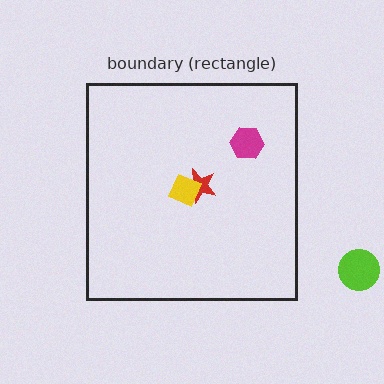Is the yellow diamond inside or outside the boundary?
Inside.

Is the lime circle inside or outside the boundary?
Outside.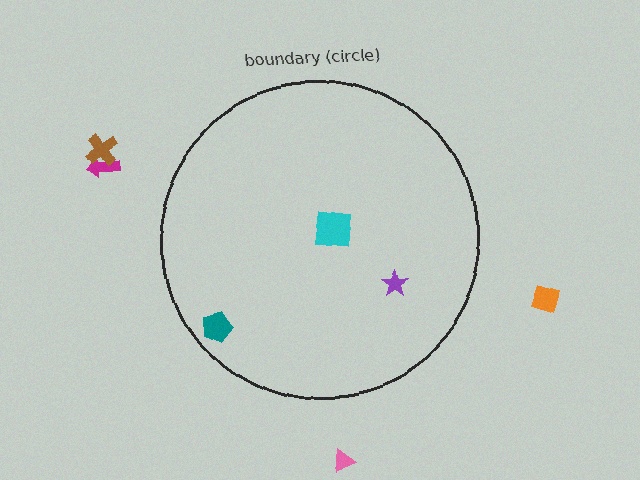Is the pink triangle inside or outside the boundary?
Outside.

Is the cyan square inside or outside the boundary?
Inside.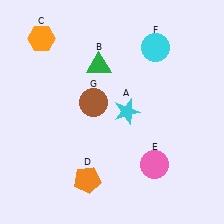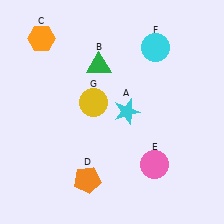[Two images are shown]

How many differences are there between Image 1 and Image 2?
There is 1 difference between the two images.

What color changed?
The circle (G) changed from brown in Image 1 to yellow in Image 2.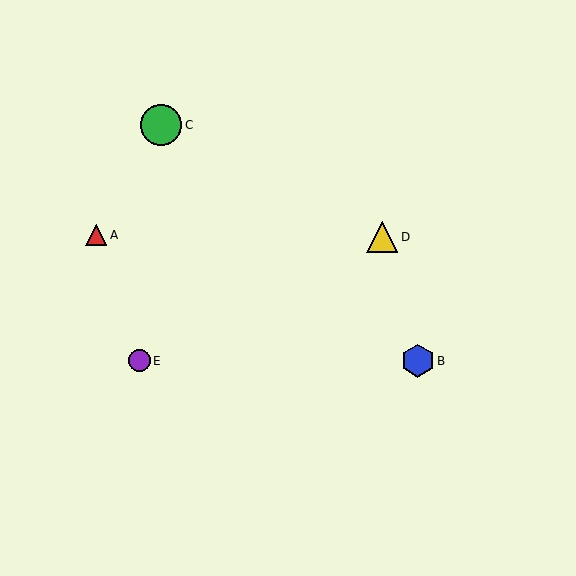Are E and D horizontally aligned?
No, E is at y≈361 and D is at y≈237.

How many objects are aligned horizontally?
2 objects (B, E) are aligned horizontally.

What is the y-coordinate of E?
Object E is at y≈361.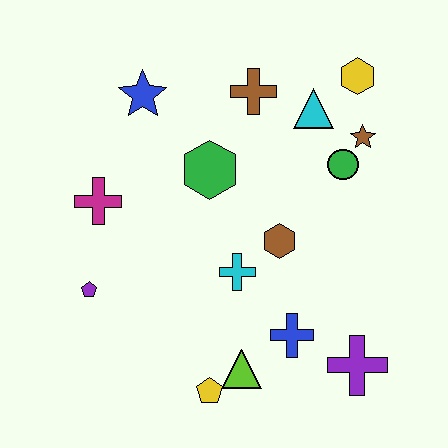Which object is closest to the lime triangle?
The yellow pentagon is closest to the lime triangle.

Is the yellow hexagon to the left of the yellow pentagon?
No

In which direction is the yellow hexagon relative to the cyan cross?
The yellow hexagon is above the cyan cross.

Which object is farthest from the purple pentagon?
The yellow hexagon is farthest from the purple pentagon.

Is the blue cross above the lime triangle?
Yes